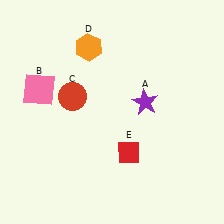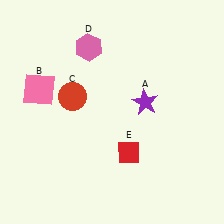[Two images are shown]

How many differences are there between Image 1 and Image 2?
There is 1 difference between the two images.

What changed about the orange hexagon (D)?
In Image 1, D is orange. In Image 2, it changed to pink.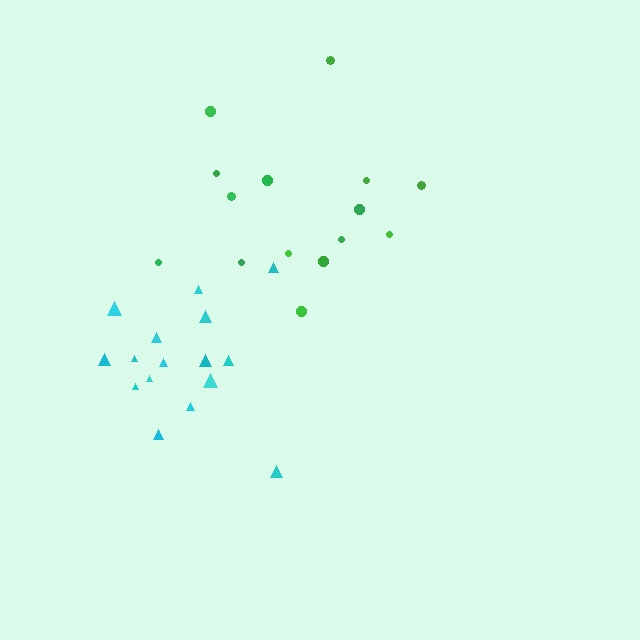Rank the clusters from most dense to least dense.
cyan, green.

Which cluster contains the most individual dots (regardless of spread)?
Cyan (16).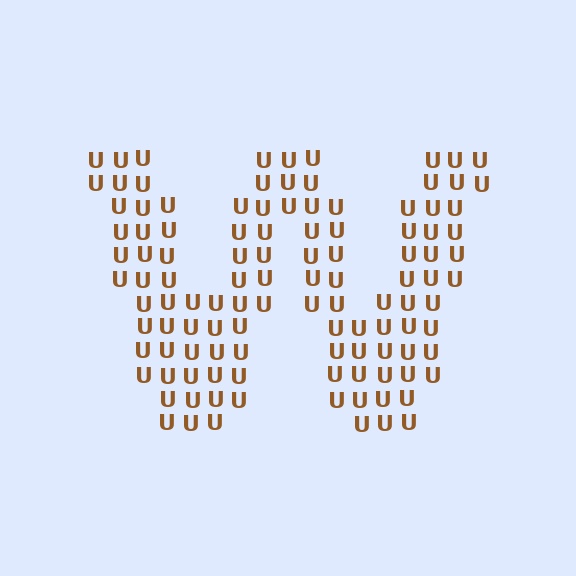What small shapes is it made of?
It is made of small letter U's.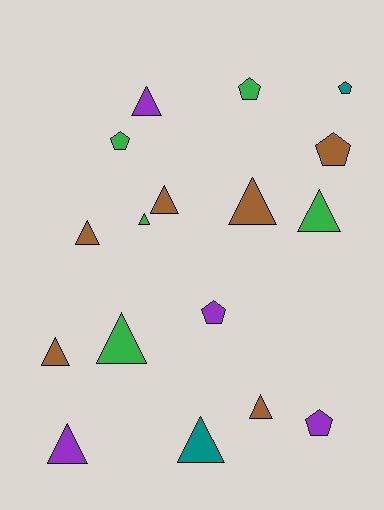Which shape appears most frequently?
Triangle, with 11 objects.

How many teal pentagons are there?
There is 1 teal pentagon.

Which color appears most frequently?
Brown, with 6 objects.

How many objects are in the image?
There are 17 objects.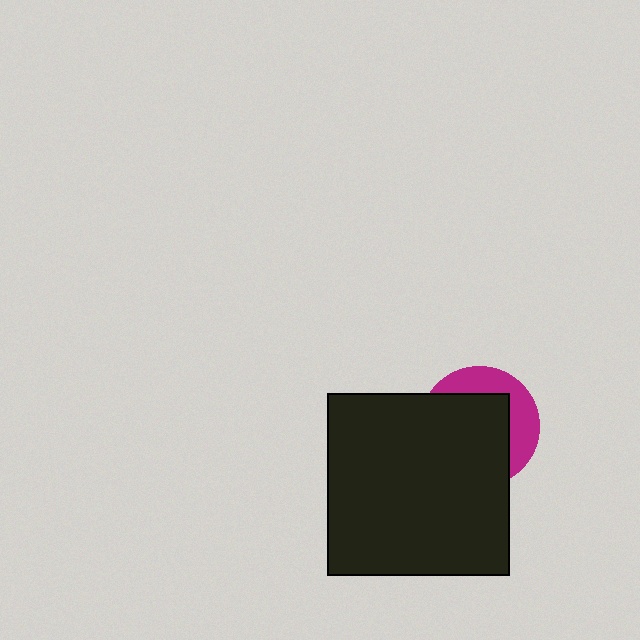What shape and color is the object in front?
The object in front is a black square.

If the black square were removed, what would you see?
You would see the complete magenta circle.